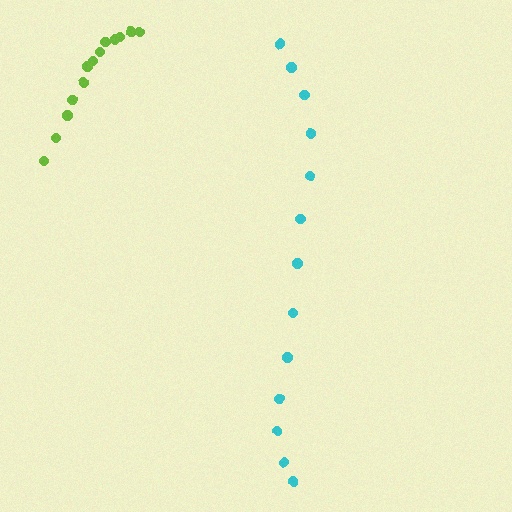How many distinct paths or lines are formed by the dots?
There are 2 distinct paths.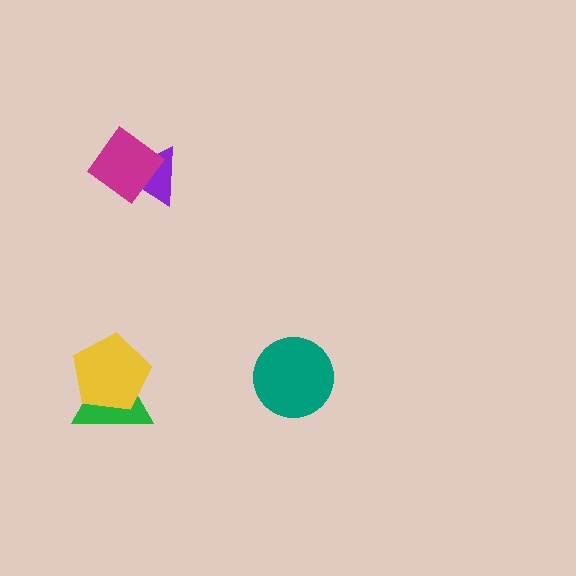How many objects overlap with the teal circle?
0 objects overlap with the teal circle.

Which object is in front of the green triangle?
The yellow pentagon is in front of the green triangle.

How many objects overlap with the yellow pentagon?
1 object overlaps with the yellow pentagon.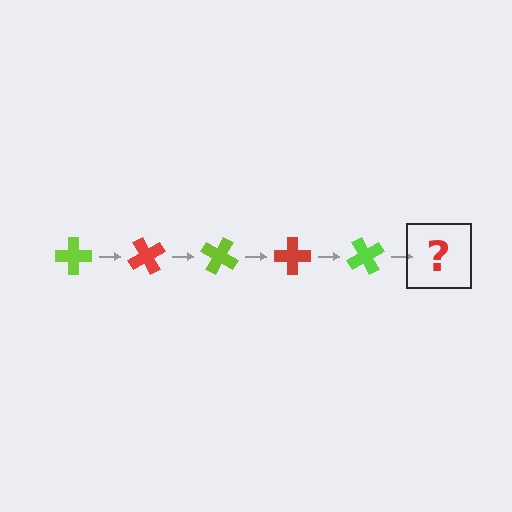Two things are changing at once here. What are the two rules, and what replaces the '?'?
The two rules are that it rotates 60 degrees each step and the color cycles through lime and red. The '?' should be a red cross, rotated 300 degrees from the start.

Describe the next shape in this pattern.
It should be a red cross, rotated 300 degrees from the start.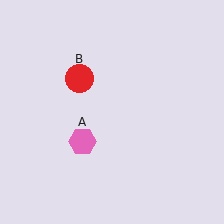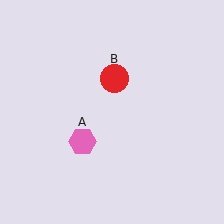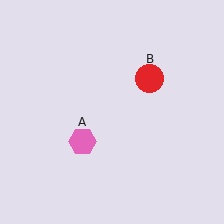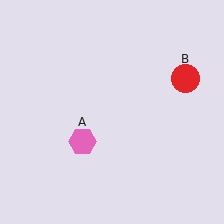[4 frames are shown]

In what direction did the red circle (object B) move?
The red circle (object B) moved right.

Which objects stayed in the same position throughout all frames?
Pink hexagon (object A) remained stationary.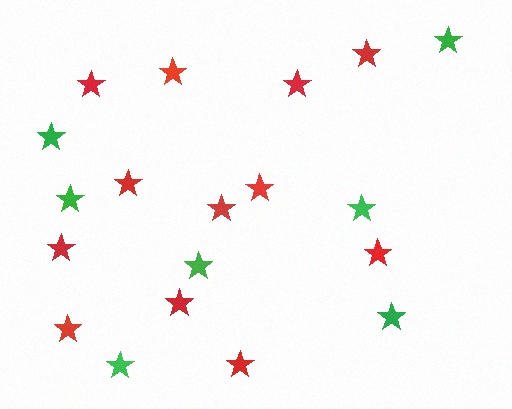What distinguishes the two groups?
There are 2 groups: one group of red stars (12) and one group of green stars (7).